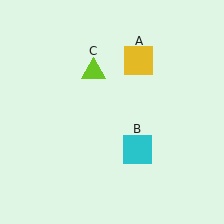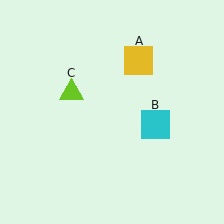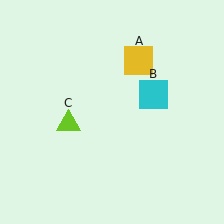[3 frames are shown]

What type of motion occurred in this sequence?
The cyan square (object B), lime triangle (object C) rotated counterclockwise around the center of the scene.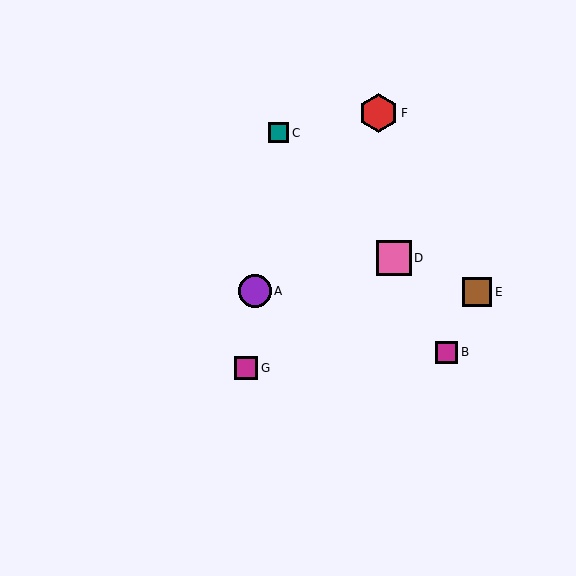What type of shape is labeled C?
Shape C is a teal square.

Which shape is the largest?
The red hexagon (labeled F) is the largest.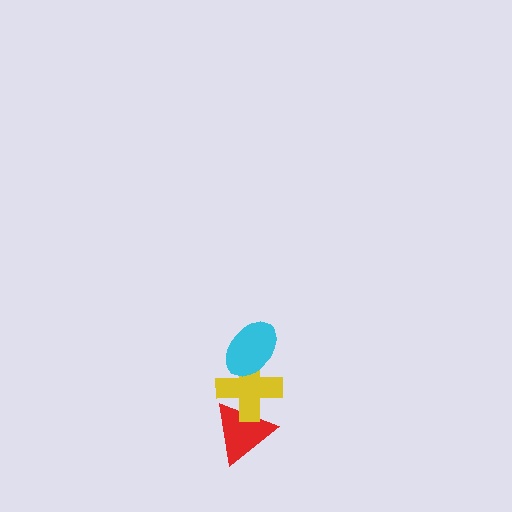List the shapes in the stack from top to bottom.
From top to bottom: the cyan ellipse, the yellow cross, the red triangle.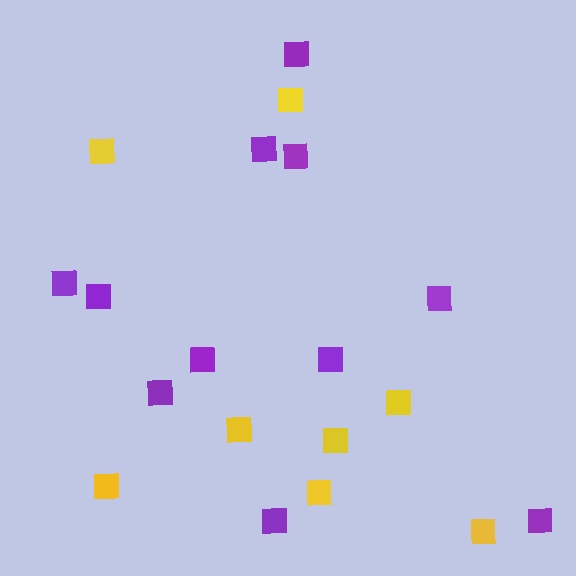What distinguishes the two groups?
There are 2 groups: one group of purple squares (11) and one group of yellow squares (8).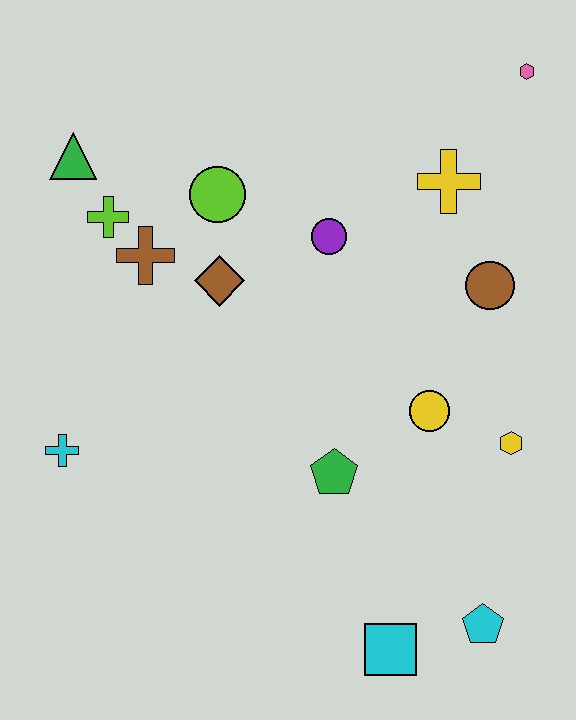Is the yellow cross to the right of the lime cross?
Yes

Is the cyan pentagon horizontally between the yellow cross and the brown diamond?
No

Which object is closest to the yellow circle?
The yellow hexagon is closest to the yellow circle.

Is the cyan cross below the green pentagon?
No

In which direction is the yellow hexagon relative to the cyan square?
The yellow hexagon is above the cyan square.